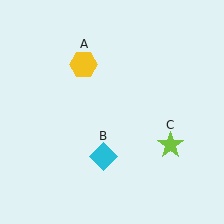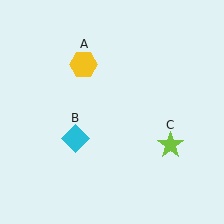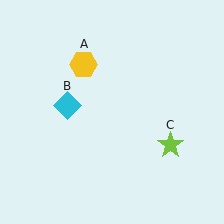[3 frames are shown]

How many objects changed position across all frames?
1 object changed position: cyan diamond (object B).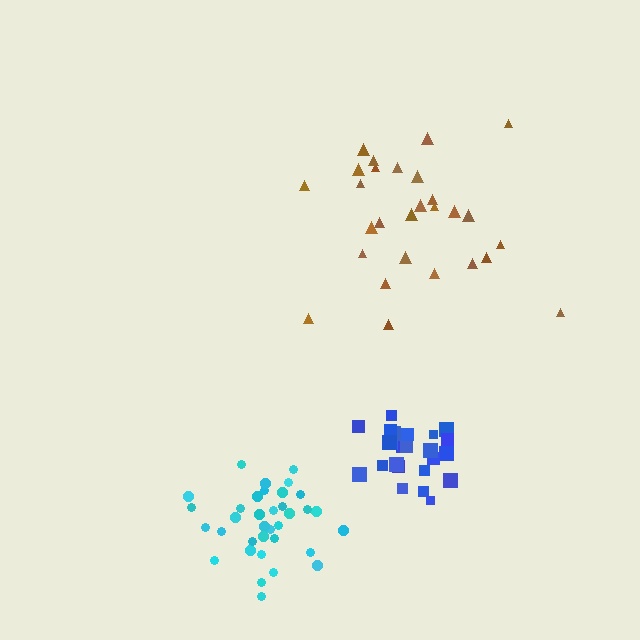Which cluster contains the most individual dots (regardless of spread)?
Cyan (35).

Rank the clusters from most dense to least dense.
cyan, blue, brown.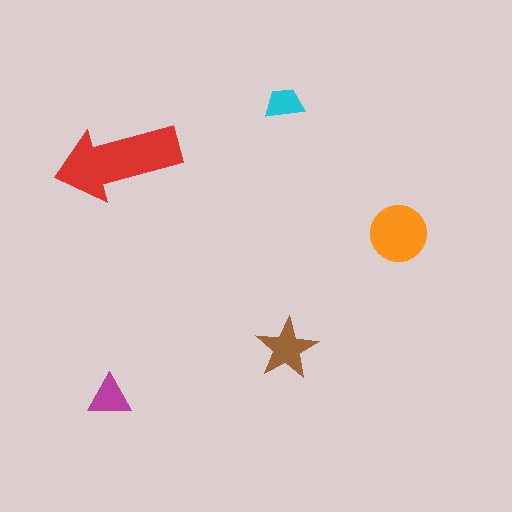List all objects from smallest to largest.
The cyan trapezoid, the magenta triangle, the brown star, the orange circle, the red arrow.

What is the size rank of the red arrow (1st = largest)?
1st.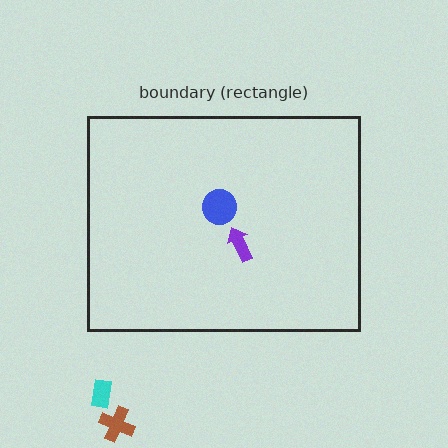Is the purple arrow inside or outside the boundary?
Inside.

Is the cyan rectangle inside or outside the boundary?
Outside.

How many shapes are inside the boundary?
2 inside, 2 outside.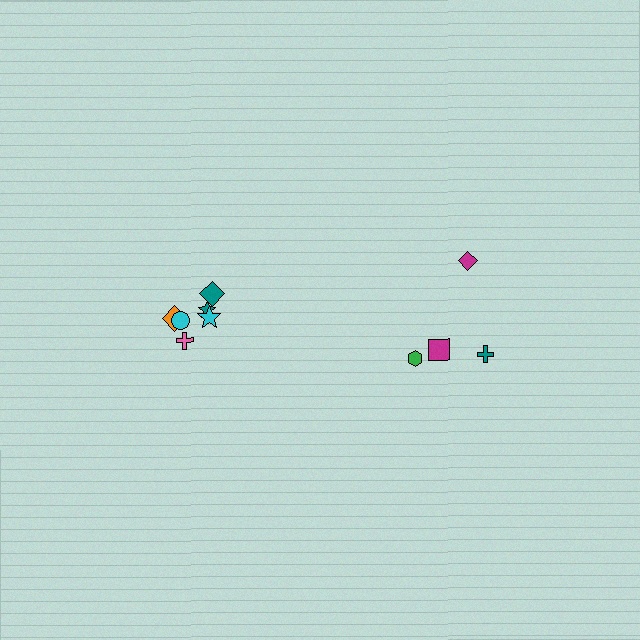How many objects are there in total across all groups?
There are 10 objects.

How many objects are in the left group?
There are 6 objects.